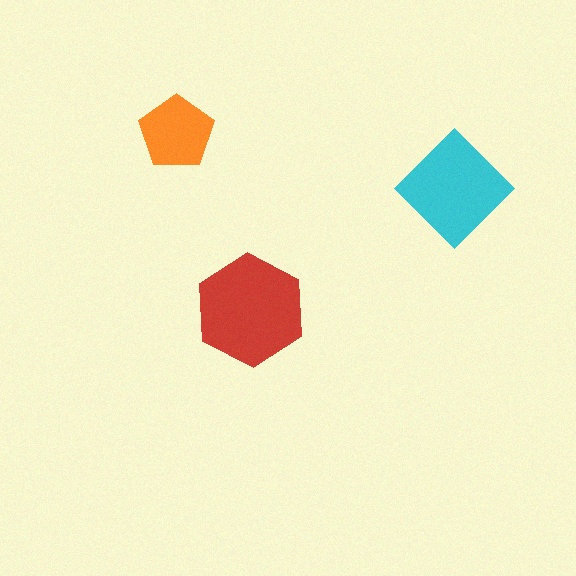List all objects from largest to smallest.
The red hexagon, the cyan diamond, the orange pentagon.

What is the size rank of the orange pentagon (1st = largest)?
3rd.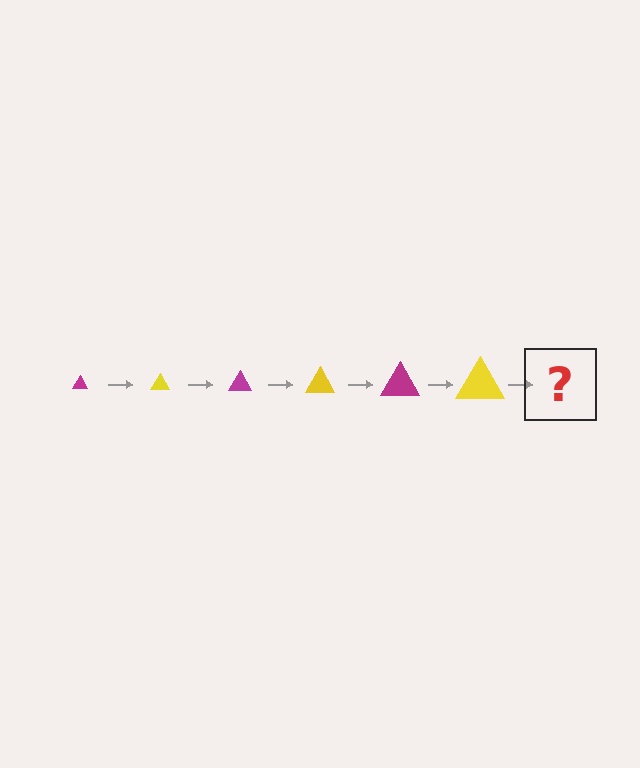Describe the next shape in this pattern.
It should be a magenta triangle, larger than the previous one.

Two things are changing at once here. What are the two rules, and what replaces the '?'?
The two rules are that the triangle grows larger each step and the color cycles through magenta and yellow. The '?' should be a magenta triangle, larger than the previous one.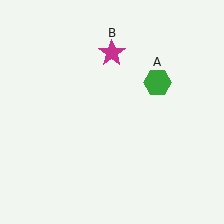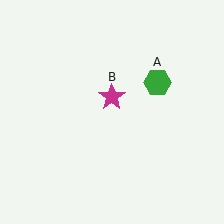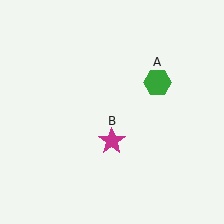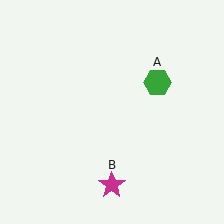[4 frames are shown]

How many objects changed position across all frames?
1 object changed position: magenta star (object B).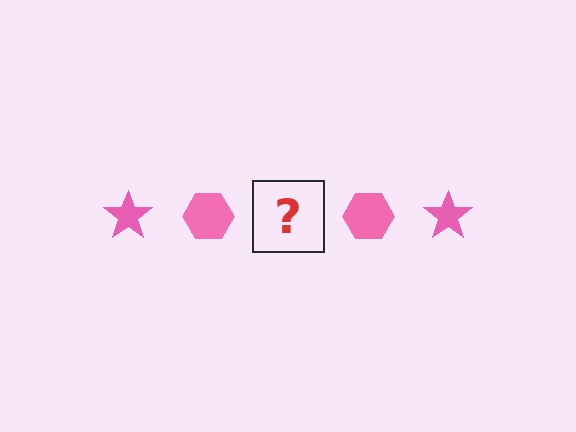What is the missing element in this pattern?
The missing element is a pink star.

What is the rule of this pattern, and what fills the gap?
The rule is that the pattern cycles through star, hexagon shapes in pink. The gap should be filled with a pink star.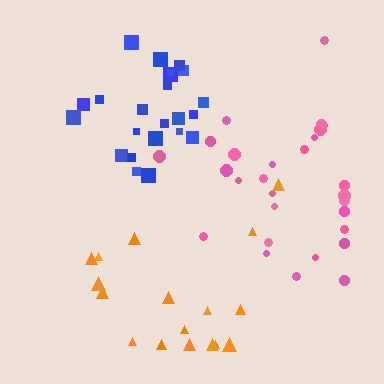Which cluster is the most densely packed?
Blue.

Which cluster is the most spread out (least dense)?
Orange.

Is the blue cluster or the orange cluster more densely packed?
Blue.